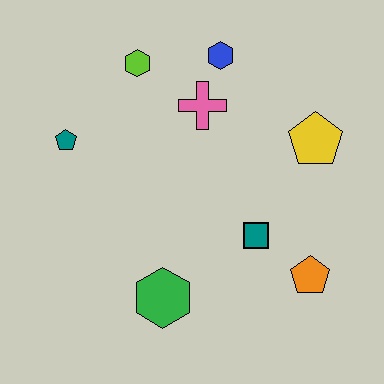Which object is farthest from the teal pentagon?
The orange pentagon is farthest from the teal pentagon.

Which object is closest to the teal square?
The orange pentagon is closest to the teal square.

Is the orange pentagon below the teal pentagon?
Yes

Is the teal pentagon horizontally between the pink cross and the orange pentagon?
No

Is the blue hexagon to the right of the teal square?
No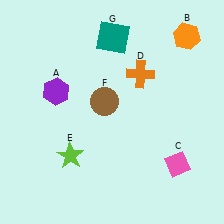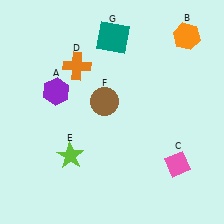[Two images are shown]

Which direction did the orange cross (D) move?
The orange cross (D) moved left.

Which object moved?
The orange cross (D) moved left.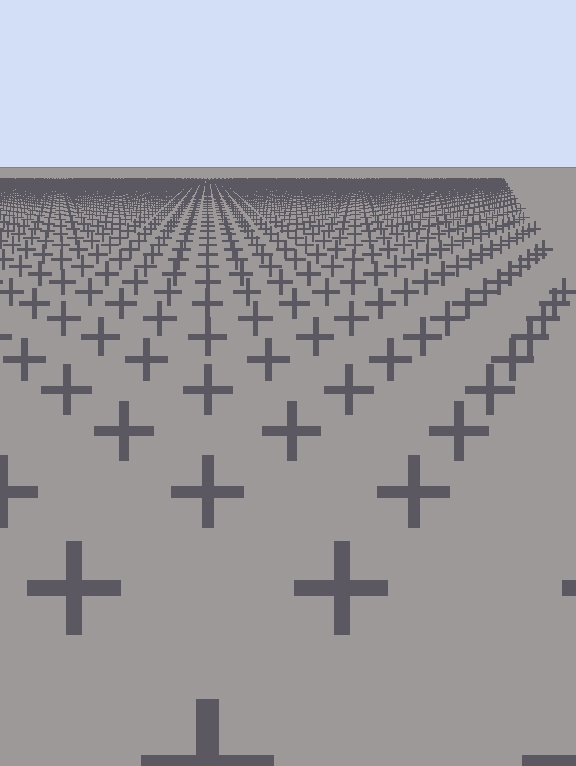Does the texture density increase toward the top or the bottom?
Density increases toward the top.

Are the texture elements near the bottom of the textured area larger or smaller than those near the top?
Larger. Near the bottom, elements are closer to the viewer and appear at a bigger on-screen size.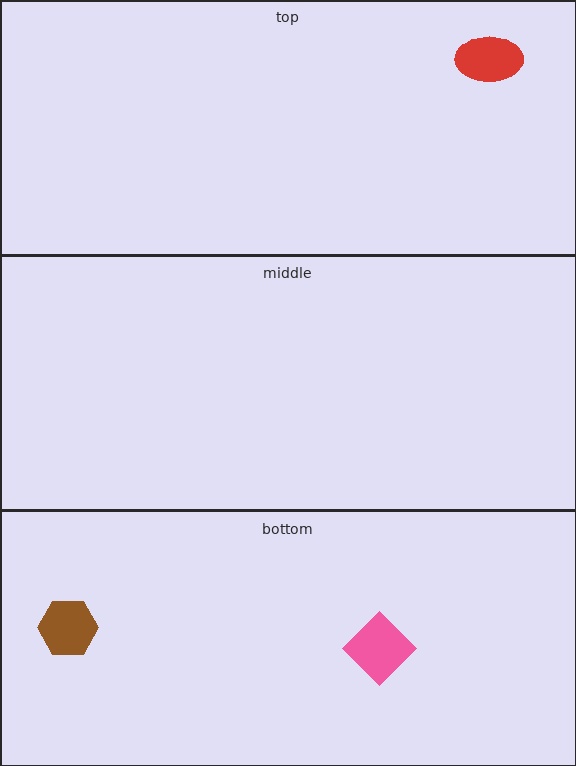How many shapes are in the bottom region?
2.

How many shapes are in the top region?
1.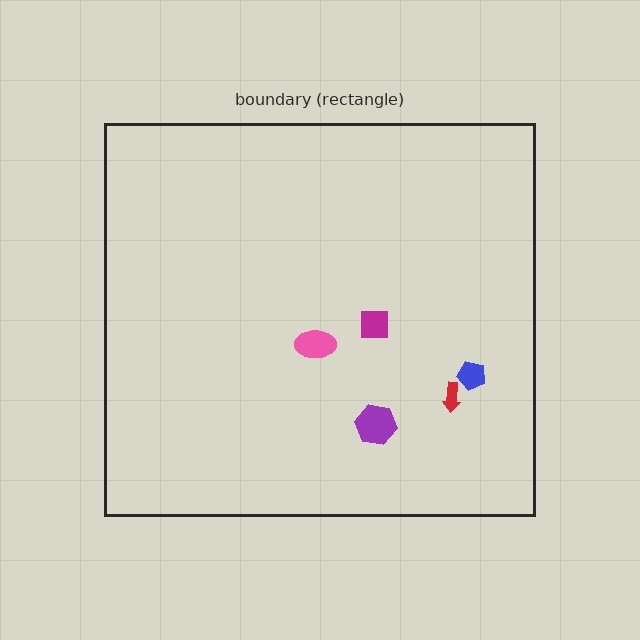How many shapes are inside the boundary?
5 inside, 0 outside.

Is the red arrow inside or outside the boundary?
Inside.